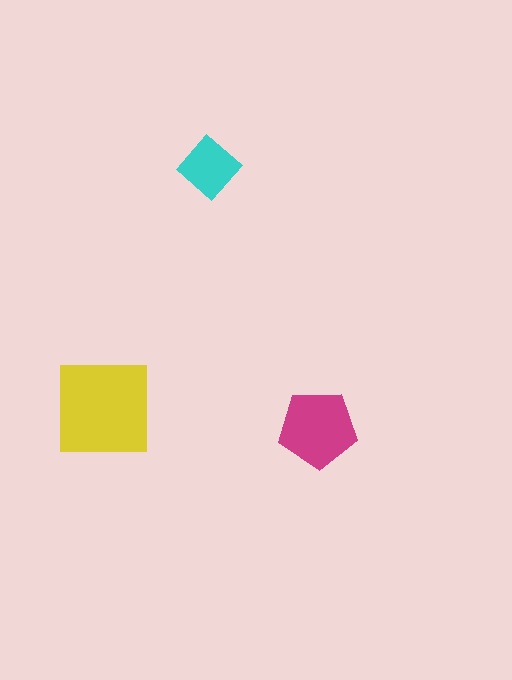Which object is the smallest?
The cyan diamond.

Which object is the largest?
The yellow square.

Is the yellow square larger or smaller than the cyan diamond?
Larger.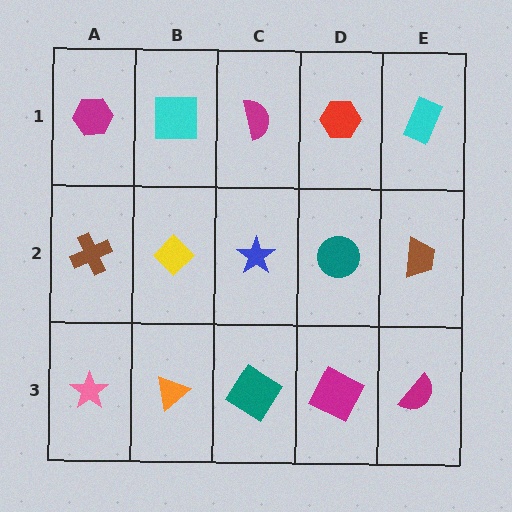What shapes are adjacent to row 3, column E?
A brown trapezoid (row 2, column E), a magenta square (row 3, column D).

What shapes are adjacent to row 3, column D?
A teal circle (row 2, column D), a teal diamond (row 3, column C), a magenta semicircle (row 3, column E).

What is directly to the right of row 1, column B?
A magenta semicircle.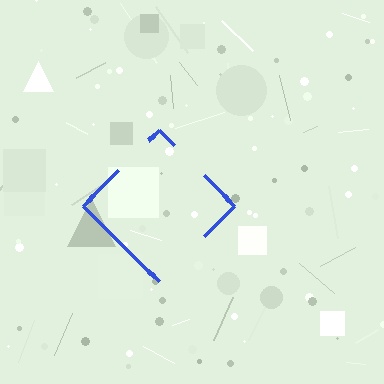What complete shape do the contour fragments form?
The contour fragments form a diamond.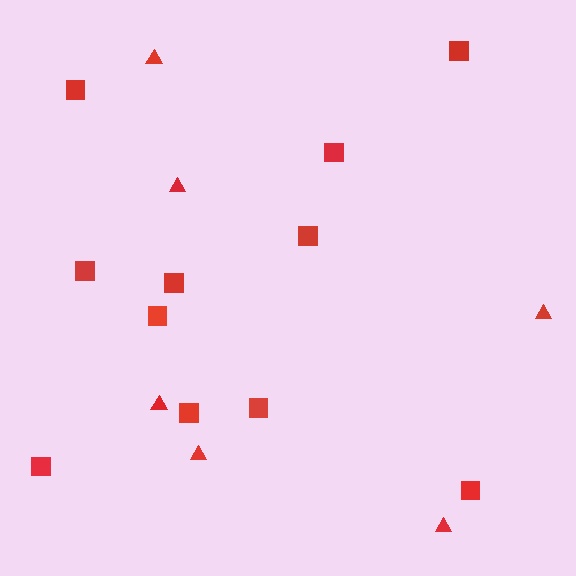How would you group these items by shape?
There are 2 groups: one group of squares (11) and one group of triangles (6).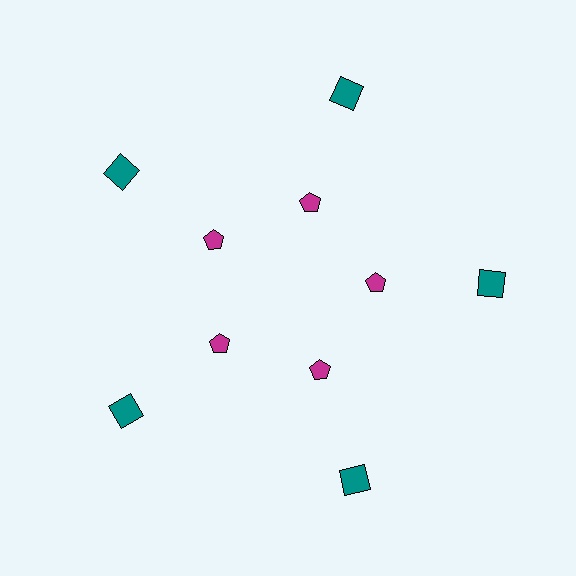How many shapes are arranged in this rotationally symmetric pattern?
There are 10 shapes, arranged in 5 groups of 2.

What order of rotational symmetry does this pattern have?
This pattern has 5-fold rotational symmetry.